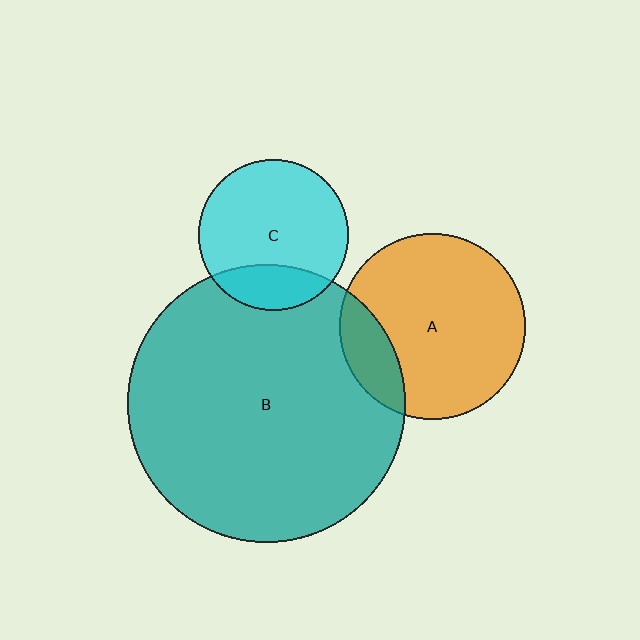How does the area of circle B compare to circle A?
Approximately 2.2 times.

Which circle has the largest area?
Circle B (teal).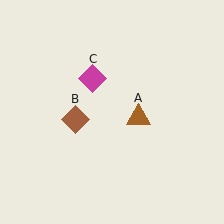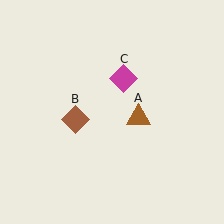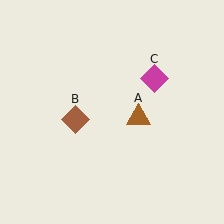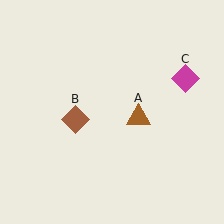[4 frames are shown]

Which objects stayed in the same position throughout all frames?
Brown triangle (object A) and brown diamond (object B) remained stationary.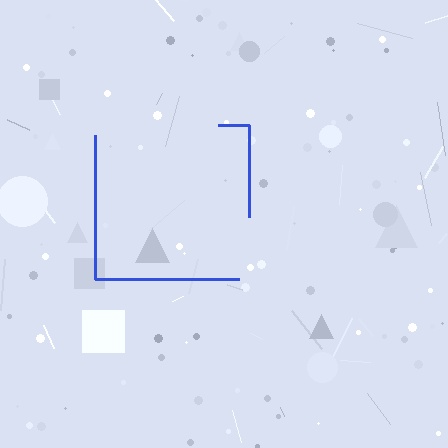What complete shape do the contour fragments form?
The contour fragments form a square.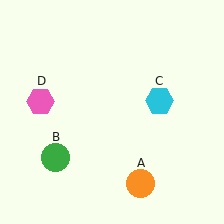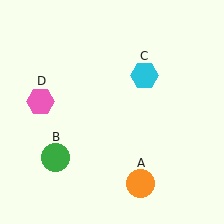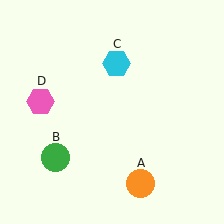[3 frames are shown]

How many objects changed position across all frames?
1 object changed position: cyan hexagon (object C).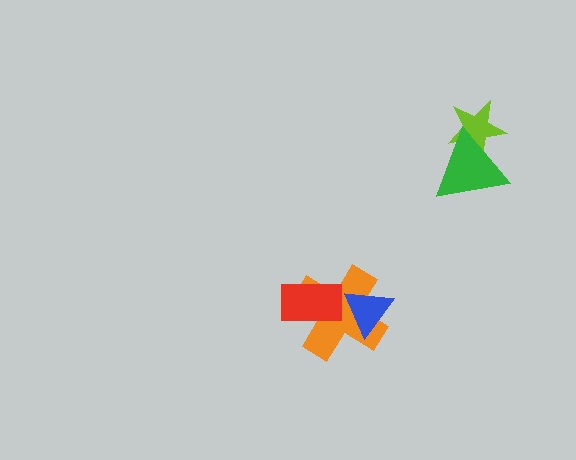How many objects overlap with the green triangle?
1 object overlaps with the green triangle.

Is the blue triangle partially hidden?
No, no other shape covers it.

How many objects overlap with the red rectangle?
1 object overlaps with the red rectangle.